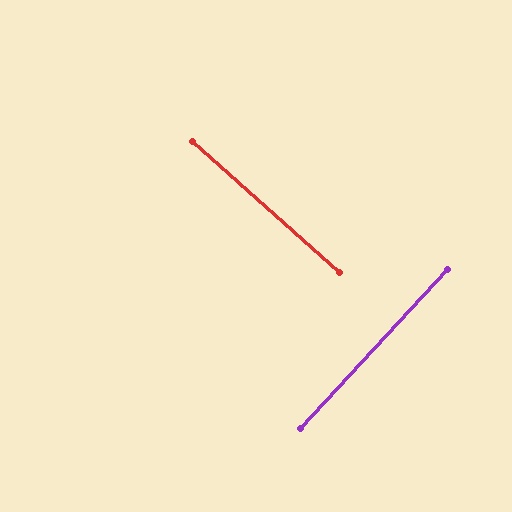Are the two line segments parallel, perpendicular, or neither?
Perpendicular — they meet at approximately 89°.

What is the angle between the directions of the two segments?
Approximately 89 degrees.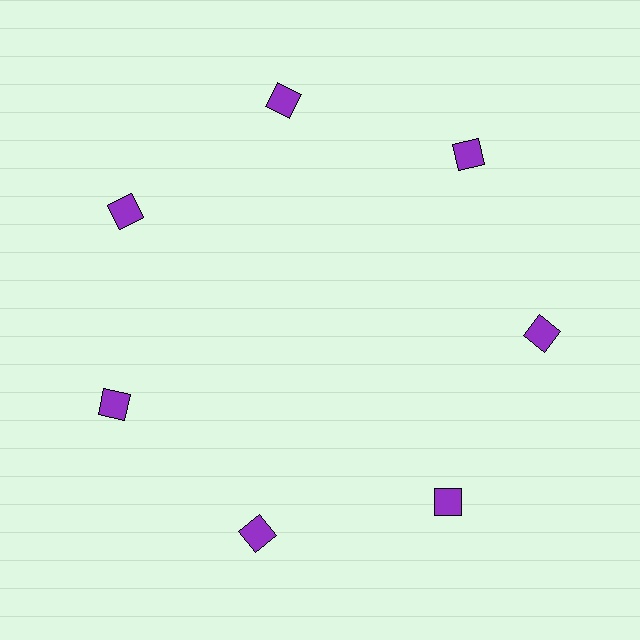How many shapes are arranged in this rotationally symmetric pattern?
There are 7 shapes, arranged in 7 groups of 1.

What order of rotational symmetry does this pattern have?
This pattern has 7-fold rotational symmetry.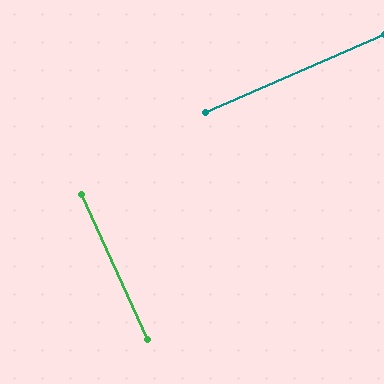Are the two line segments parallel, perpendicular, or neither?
Perpendicular — they meet at approximately 89°.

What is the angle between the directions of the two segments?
Approximately 89 degrees.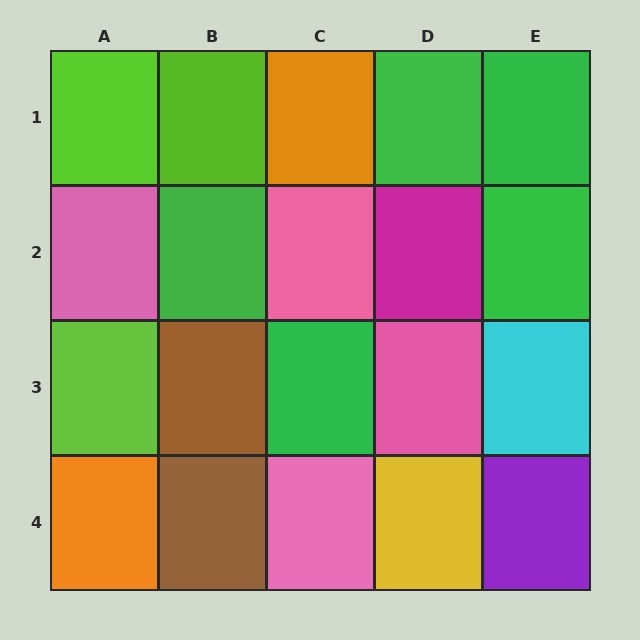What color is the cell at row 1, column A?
Lime.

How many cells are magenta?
1 cell is magenta.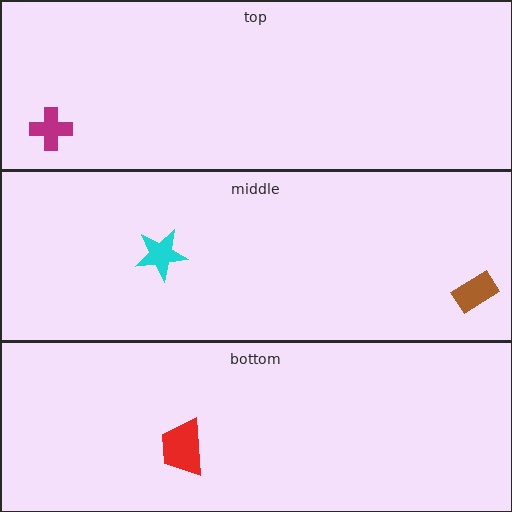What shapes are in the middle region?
The cyan star, the brown rectangle.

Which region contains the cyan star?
The middle region.